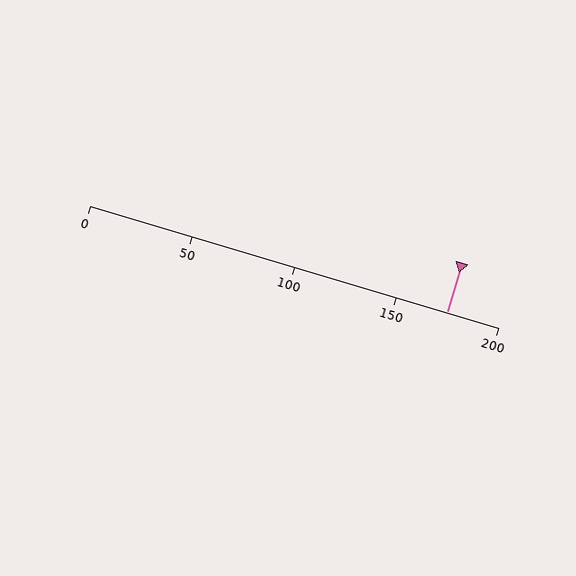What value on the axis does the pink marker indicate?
The marker indicates approximately 175.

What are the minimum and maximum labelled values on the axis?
The axis runs from 0 to 200.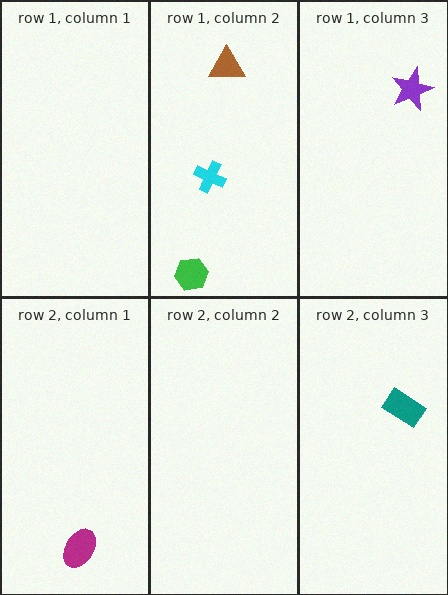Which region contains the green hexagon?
The row 1, column 2 region.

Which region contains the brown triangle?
The row 1, column 2 region.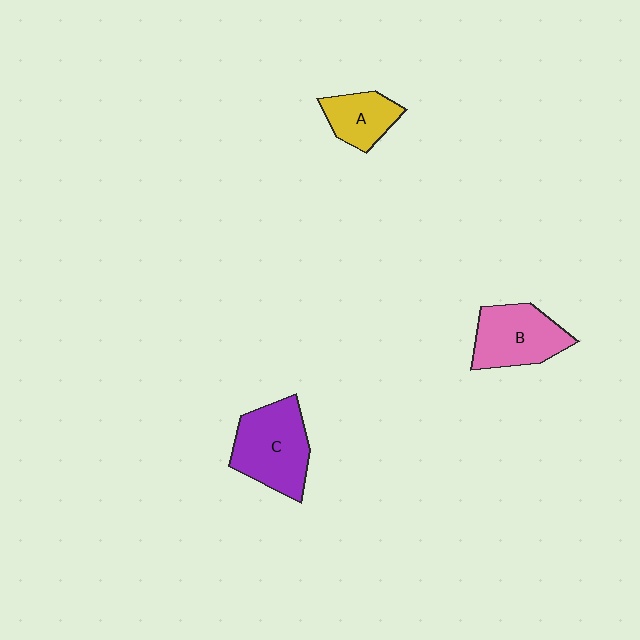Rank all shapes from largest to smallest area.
From largest to smallest: C (purple), B (pink), A (yellow).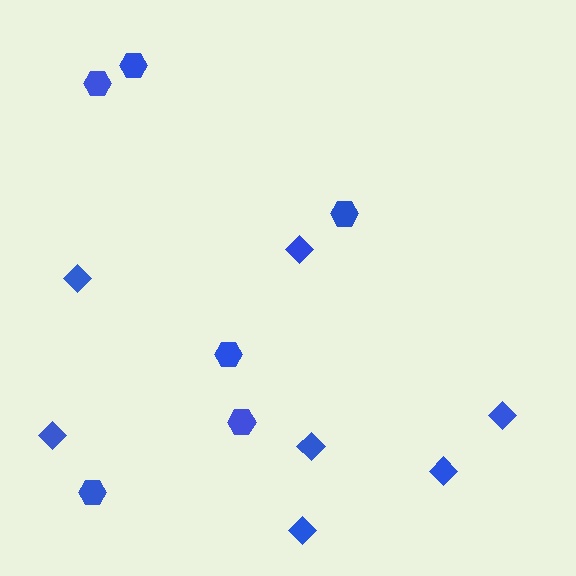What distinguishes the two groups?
There are 2 groups: one group of hexagons (6) and one group of diamonds (7).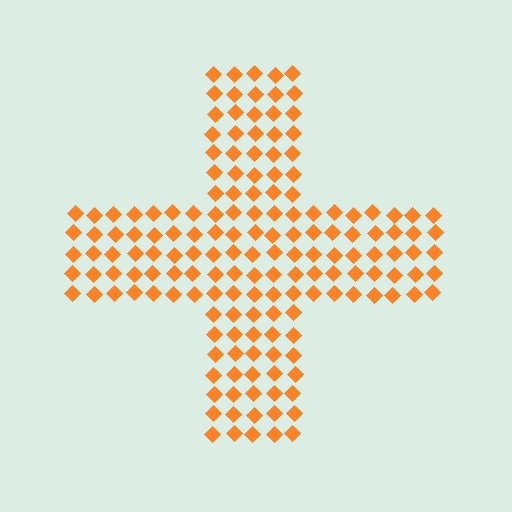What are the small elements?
The small elements are diamonds.